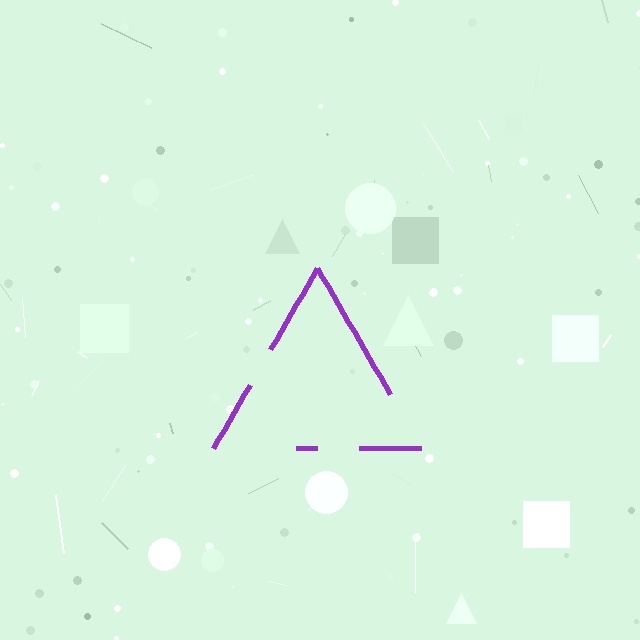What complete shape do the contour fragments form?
The contour fragments form a triangle.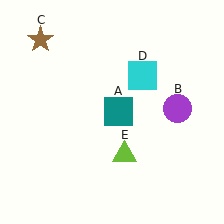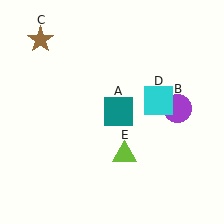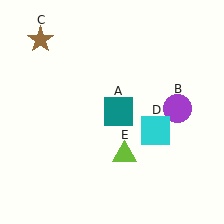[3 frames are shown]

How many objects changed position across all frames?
1 object changed position: cyan square (object D).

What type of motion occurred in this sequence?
The cyan square (object D) rotated clockwise around the center of the scene.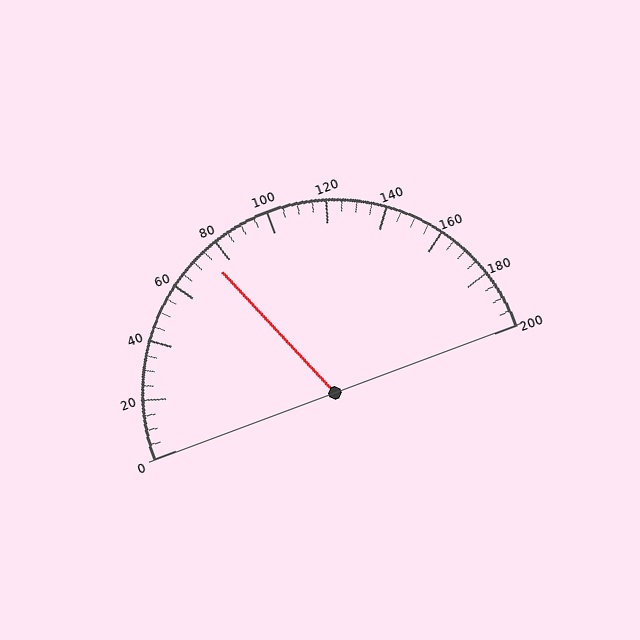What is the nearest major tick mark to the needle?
The nearest major tick mark is 80.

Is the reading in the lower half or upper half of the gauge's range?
The reading is in the lower half of the range (0 to 200).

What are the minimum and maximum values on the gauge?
The gauge ranges from 0 to 200.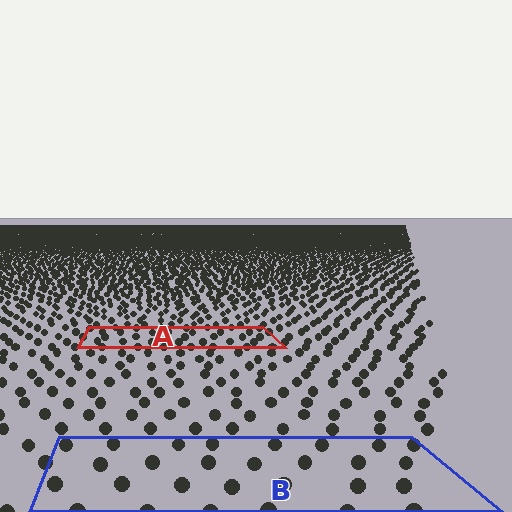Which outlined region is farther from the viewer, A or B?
Region A is farther from the viewer — the texture elements inside it appear smaller and more densely packed.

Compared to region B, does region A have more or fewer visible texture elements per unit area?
Region A has more texture elements per unit area — they are packed more densely because it is farther away.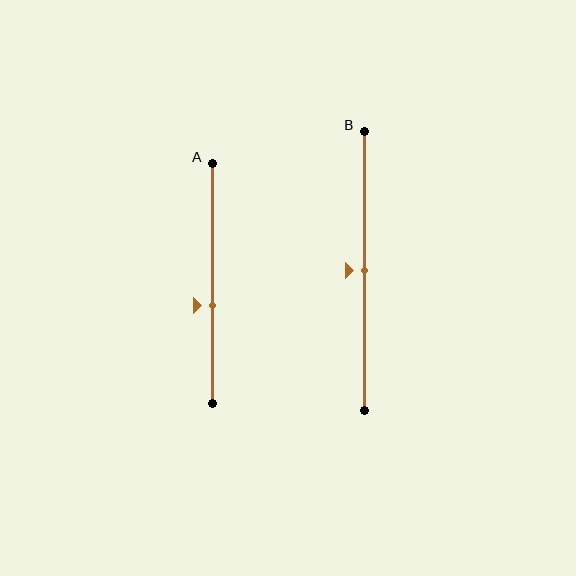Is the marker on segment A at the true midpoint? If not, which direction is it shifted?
No, the marker on segment A is shifted downward by about 9% of the segment length.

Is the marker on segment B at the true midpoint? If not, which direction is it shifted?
Yes, the marker on segment B is at the true midpoint.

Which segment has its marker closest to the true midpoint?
Segment B has its marker closest to the true midpoint.